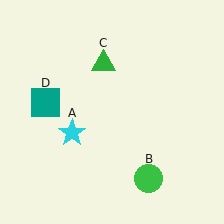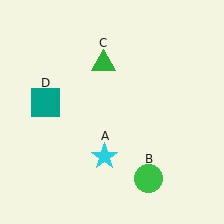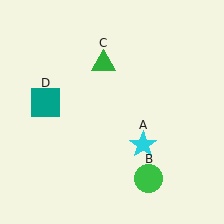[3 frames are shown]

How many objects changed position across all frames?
1 object changed position: cyan star (object A).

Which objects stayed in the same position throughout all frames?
Green circle (object B) and green triangle (object C) and teal square (object D) remained stationary.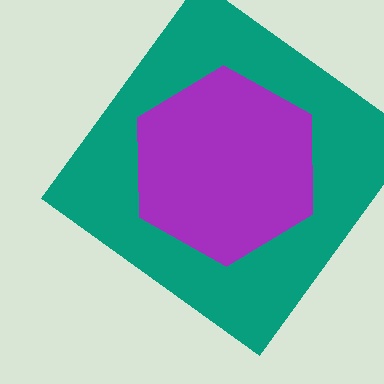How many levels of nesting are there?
2.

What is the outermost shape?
The teal diamond.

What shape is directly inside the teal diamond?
The purple hexagon.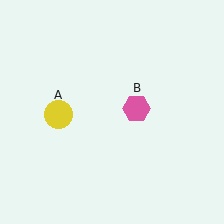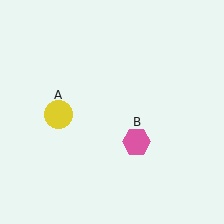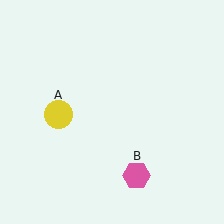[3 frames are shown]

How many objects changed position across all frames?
1 object changed position: pink hexagon (object B).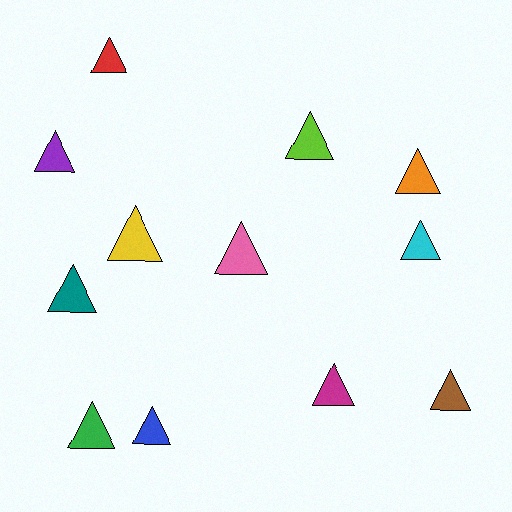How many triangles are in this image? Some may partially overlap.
There are 12 triangles.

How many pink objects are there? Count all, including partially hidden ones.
There is 1 pink object.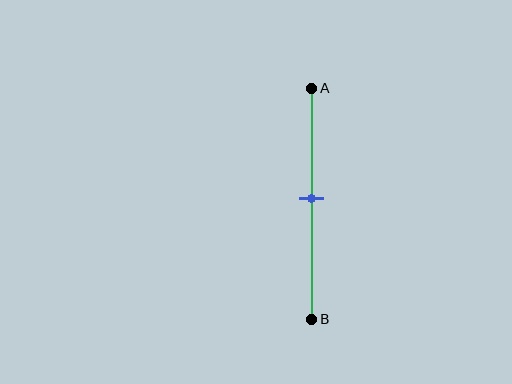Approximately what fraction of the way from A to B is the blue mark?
The blue mark is approximately 50% of the way from A to B.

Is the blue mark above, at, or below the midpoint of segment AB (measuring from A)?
The blue mark is approximately at the midpoint of segment AB.